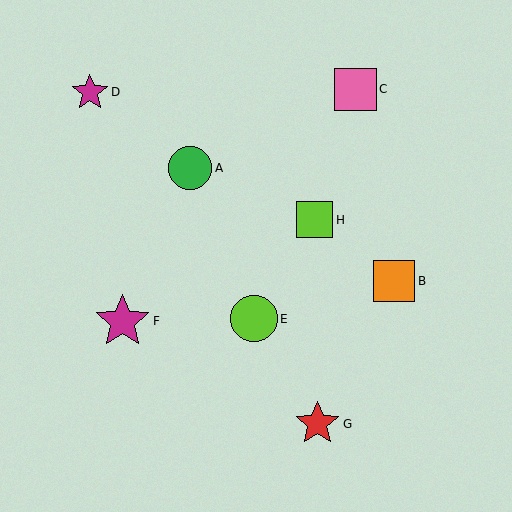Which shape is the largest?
The magenta star (labeled F) is the largest.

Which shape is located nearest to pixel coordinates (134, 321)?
The magenta star (labeled F) at (123, 321) is nearest to that location.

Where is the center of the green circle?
The center of the green circle is at (190, 168).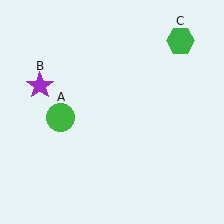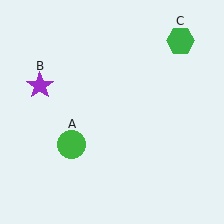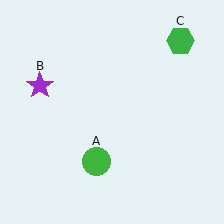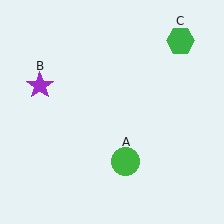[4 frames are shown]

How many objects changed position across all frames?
1 object changed position: green circle (object A).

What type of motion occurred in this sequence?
The green circle (object A) rotated counterclockwise around the center of the scene.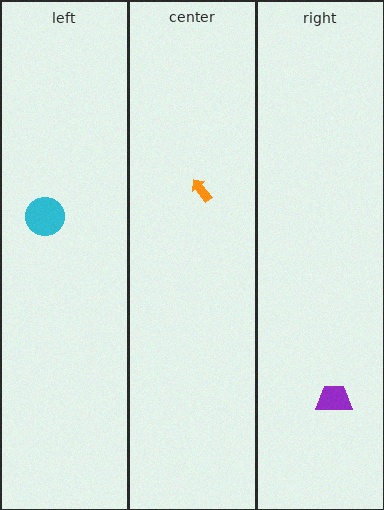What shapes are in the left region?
The cyan circle.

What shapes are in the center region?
The orange arrow.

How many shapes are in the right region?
1.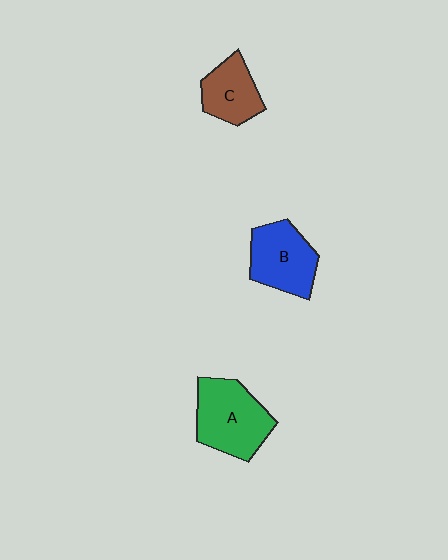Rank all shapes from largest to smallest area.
From largest to smallest: A (green), B (blue), C (brown).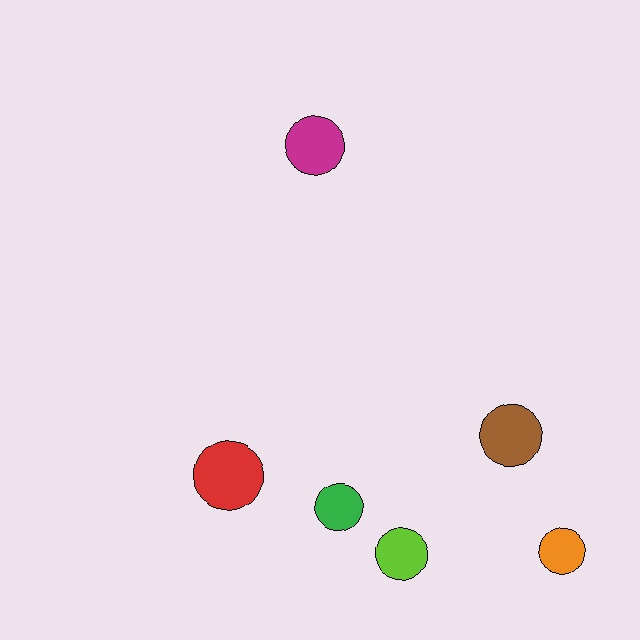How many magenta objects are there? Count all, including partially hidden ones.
There is 1 magenta object.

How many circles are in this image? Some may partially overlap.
There are 6 circles.